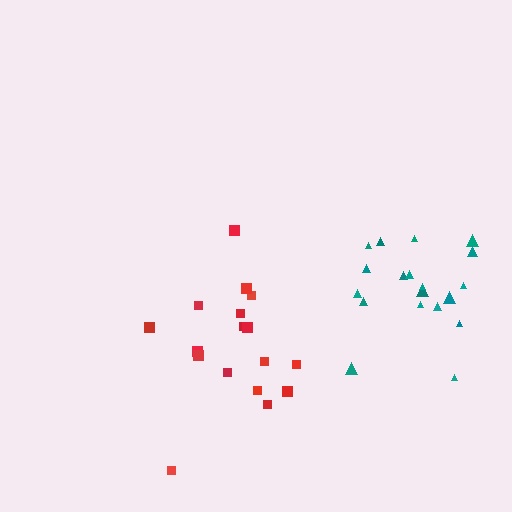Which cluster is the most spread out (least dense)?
Red.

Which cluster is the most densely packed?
Teal.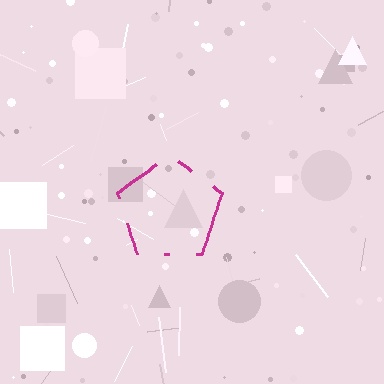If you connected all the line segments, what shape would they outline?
They would outline a pentagon.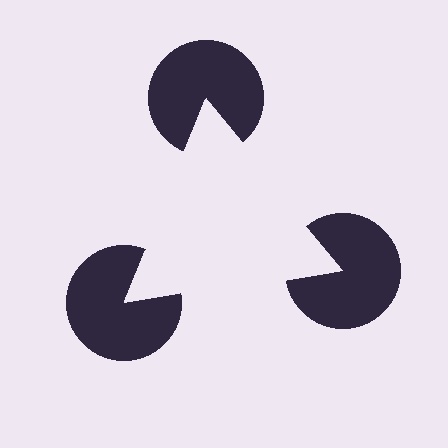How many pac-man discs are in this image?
There are 3 — one at each vertex of the illusory triangle.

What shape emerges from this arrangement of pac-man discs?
An illusory triangle — its edges are inferred from the aligned wedge cuts in the pac-man discs, not physically drawn.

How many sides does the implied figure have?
3 sides.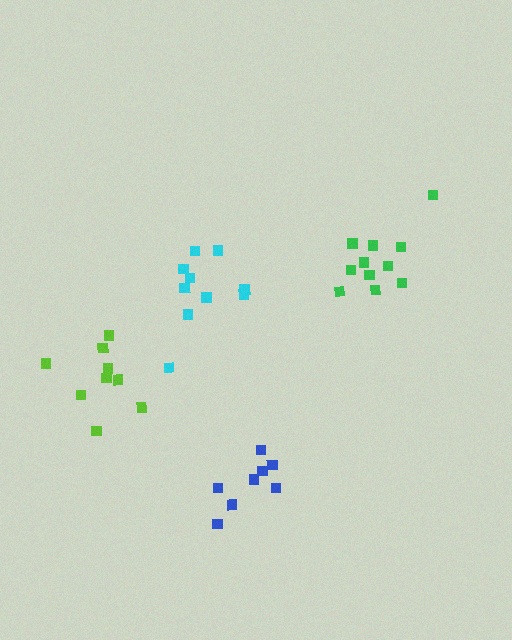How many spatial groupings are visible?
There are 4 spatial groupings.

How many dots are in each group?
Group 1: 10 dots, Group 2: 8 dots, Group 3: 9 dots, Group 4: 11 dots (38 total).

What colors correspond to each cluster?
The clusters are colored: cyan, blue, lime, green.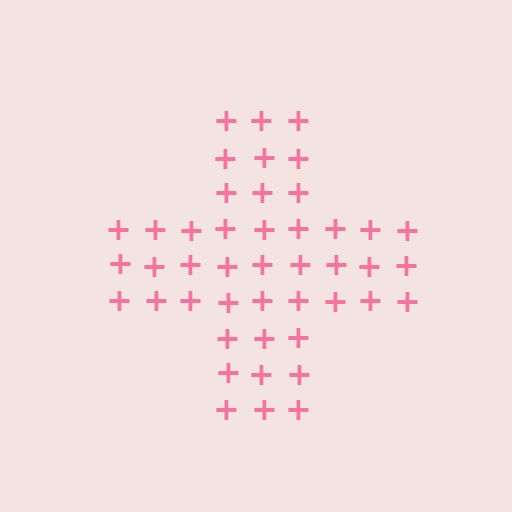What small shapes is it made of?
It is made of small plus signs.